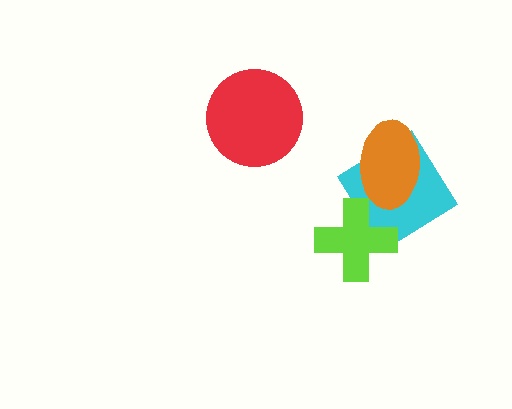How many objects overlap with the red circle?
0 objects overlap with the red circle.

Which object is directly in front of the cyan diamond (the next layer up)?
The lime cross is directly in front of the cyan diamond.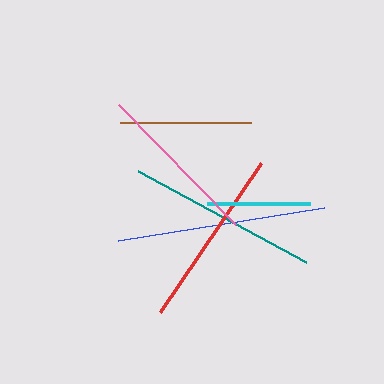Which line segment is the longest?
The blue line is the longest at approximately 209 pixels.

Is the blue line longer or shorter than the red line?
The blue line is longer than the red line.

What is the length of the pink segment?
The pink segment is approximately 167 pixels long.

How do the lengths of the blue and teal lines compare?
The blue and teal lines are approximately the same length.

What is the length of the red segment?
The red segment is approximately 179 pixels long.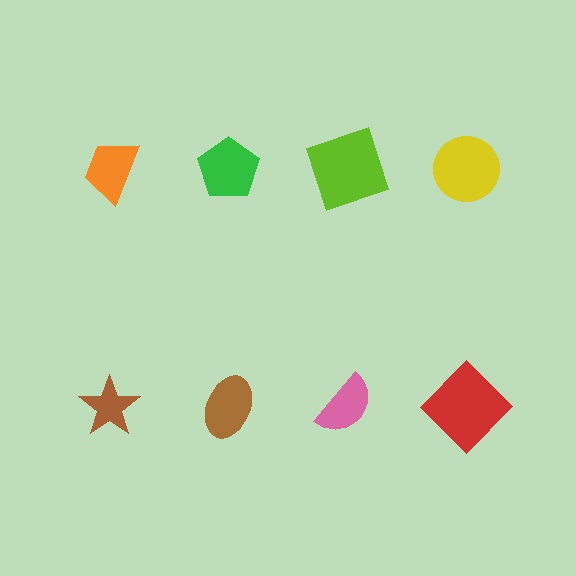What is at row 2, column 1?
A brown star.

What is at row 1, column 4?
A yellow circle.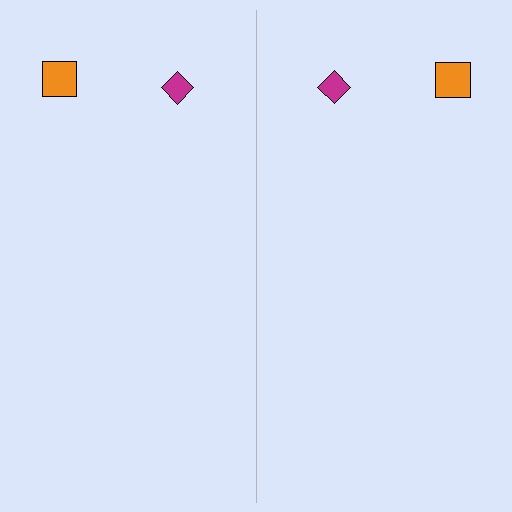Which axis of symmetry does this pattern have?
The pattern has a vertical axis of symmetry running through the center of the image.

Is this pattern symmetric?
Yes, this pattern has bilateral (reflection) symmetry.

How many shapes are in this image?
There are 4 shapes in this image.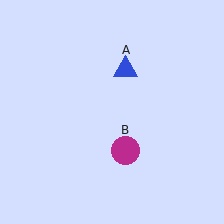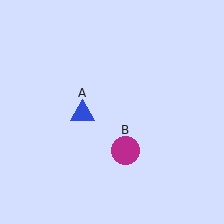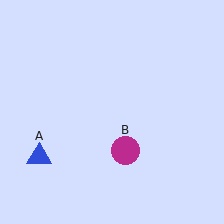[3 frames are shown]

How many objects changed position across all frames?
1 object changed position: blue triangle (object A).